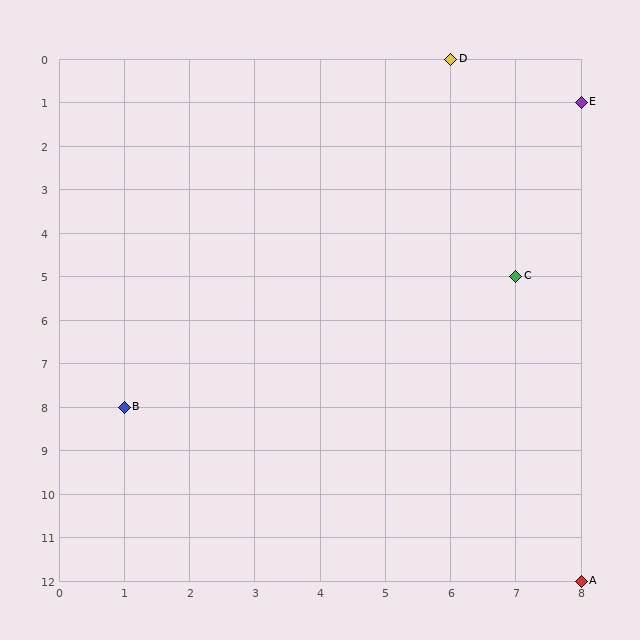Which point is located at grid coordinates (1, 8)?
Point B is at (1, 8).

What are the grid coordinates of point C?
Point C is at grid coordinates (7, 5).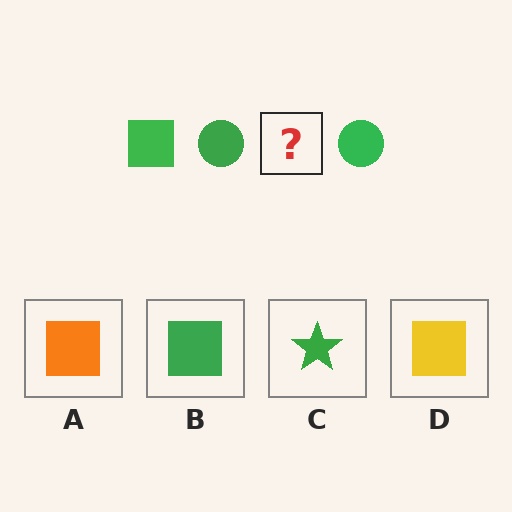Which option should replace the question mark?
Option B.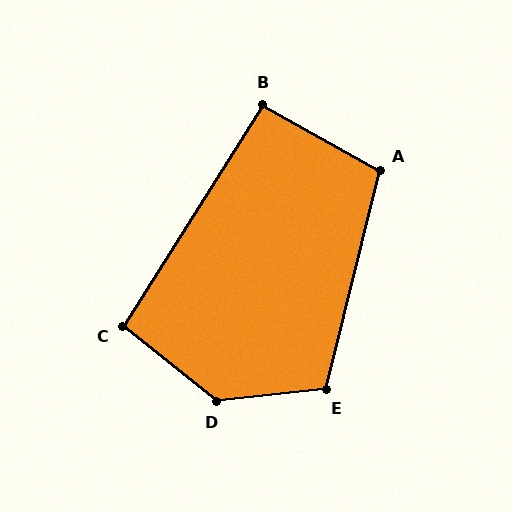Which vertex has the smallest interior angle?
B, at approximately 93 degrees.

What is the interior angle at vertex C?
Approximately 96 degrees (obtuse).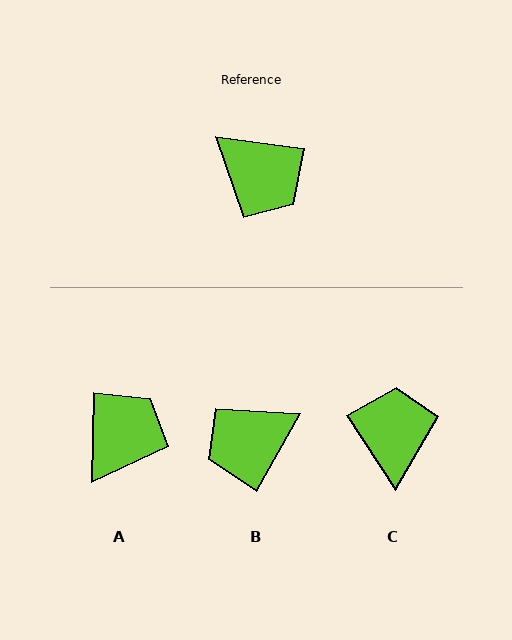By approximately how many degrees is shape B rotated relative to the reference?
Approximately 112 degrees clockwise.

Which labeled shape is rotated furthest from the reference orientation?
C, about 131 degrees away.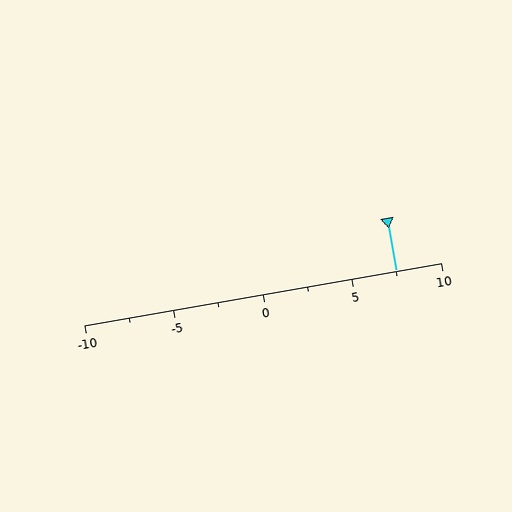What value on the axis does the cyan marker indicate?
The marker indicates approximately 7.5.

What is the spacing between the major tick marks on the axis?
The major ticks are spaced 5 apart.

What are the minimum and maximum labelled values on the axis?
The axis runs from -10 to 10.